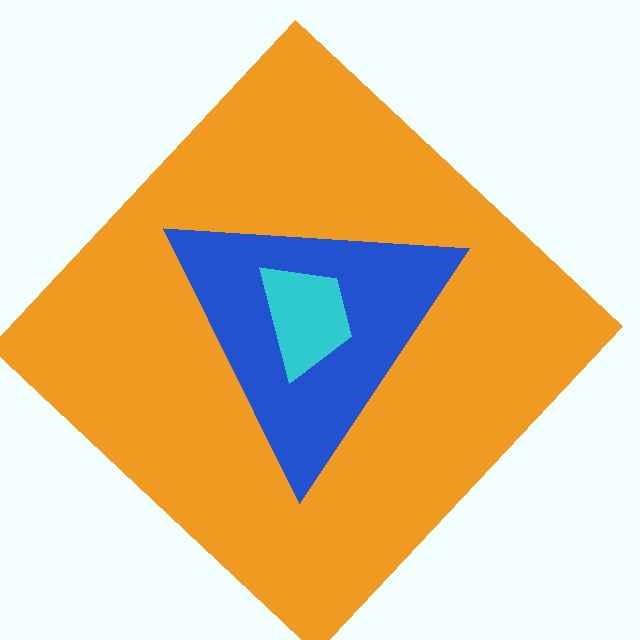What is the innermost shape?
The cyan trapezoid.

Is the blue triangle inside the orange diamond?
Yes.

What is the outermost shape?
The orange diamond.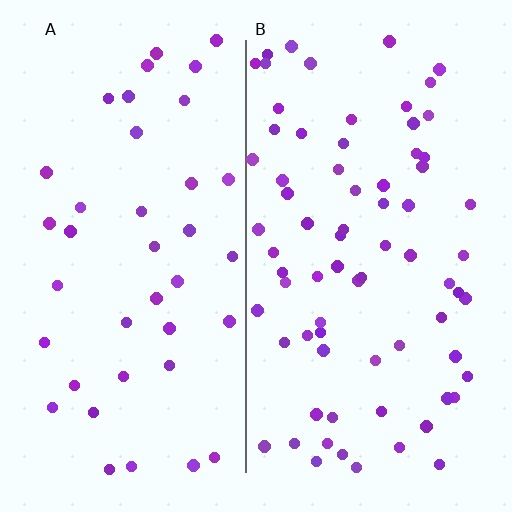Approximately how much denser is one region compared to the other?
Approximately 1.9× — region B over region A.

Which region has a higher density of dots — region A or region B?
B (the right).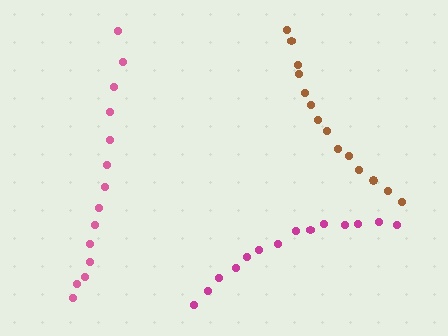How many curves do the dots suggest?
There are 3 distinct paths.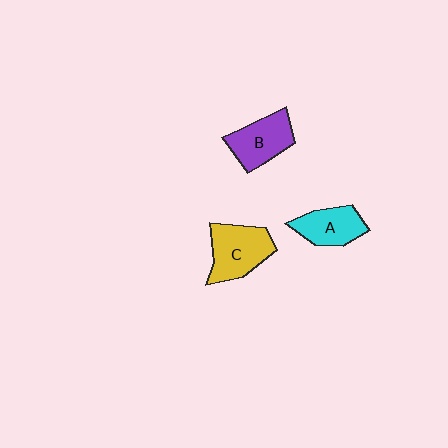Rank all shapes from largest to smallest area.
From largest to smallest: C (yellow), B (purple), A (cyan).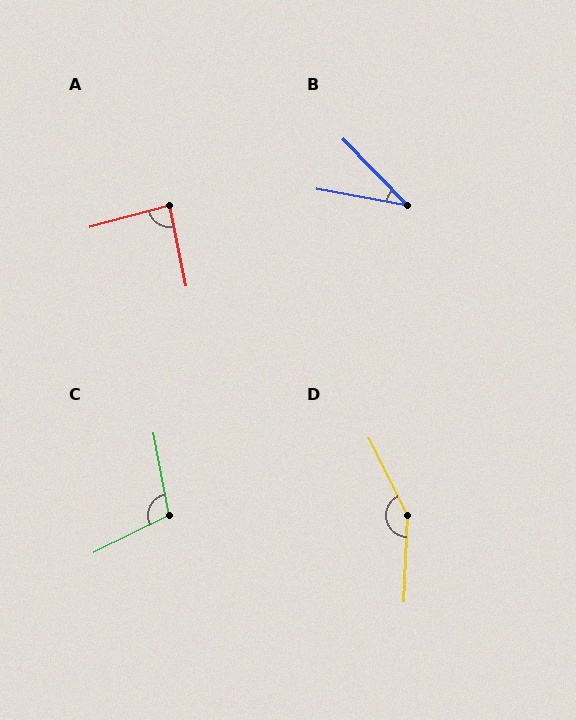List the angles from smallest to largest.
B (35°), A (87°), C (106°), D (151°).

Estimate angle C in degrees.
Approximately 106 degrees.